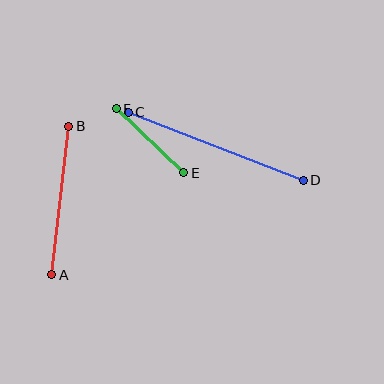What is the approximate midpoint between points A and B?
The midpoint is at approximately (60, 200) pixels.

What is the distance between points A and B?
The distance is approximately 149 pixels.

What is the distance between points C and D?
The distance is approximately 188 pixels.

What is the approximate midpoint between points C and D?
The midpoint is at approximately (216, 146) pixels.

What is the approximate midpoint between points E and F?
The midpoint is at approximately (150, 141) pixels.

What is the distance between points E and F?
The distance is approximately 93 pixels.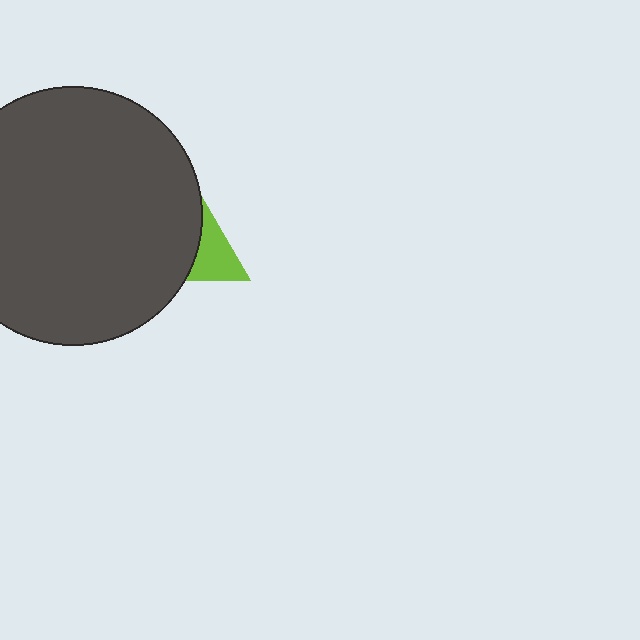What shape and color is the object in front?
The object in front is a dark gray circle.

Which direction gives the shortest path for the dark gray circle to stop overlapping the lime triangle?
Moving left gives the shortest separation.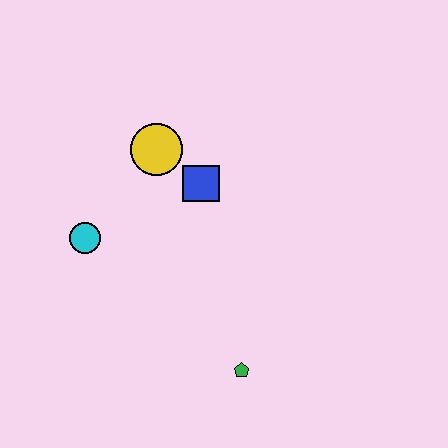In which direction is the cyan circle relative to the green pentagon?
The cyan circle is to the left of the green pentagon.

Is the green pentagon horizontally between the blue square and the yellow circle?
No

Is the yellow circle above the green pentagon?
Yes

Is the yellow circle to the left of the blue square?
Yes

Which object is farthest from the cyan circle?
The green pentagon is farthest from the cyan circle.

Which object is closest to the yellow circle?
The blue square is closest to the yellow circle.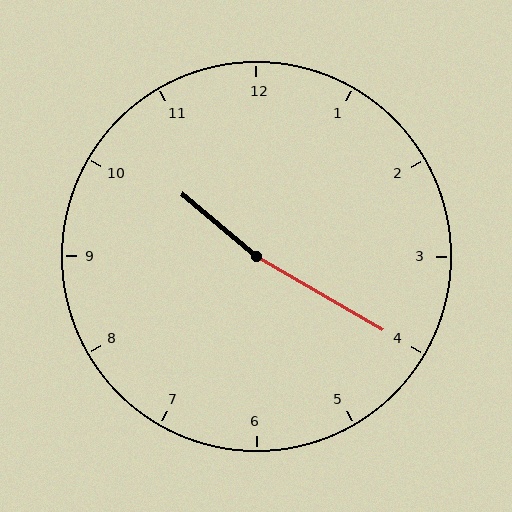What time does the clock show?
10:20.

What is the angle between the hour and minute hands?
Approximately 170 degrees.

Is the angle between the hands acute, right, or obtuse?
It is obtuse.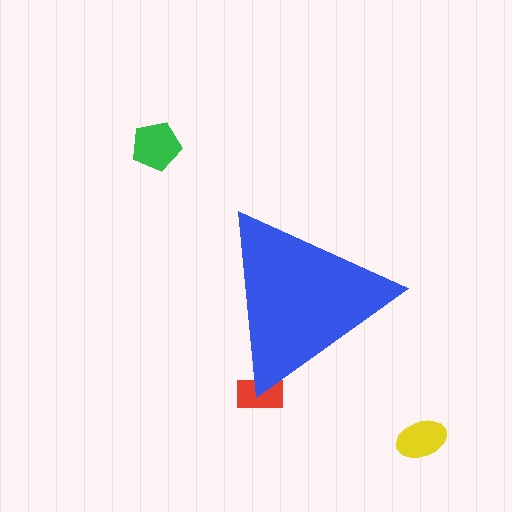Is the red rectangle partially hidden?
Yes, the red rectangle is partially hidden behind the blue triangle.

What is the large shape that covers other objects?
A blue triangle.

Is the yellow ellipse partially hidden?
No, the yellow ellipse is fully visible.